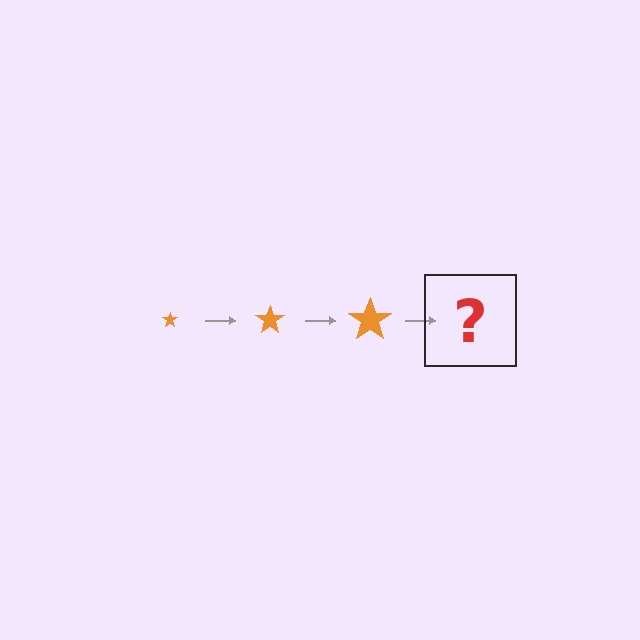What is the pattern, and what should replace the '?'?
The pattern is that the star gets progressively larger each step. The '?' should be an orange star, larger than the previous one.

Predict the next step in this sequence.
The next step is an orange star, larger than the previous one.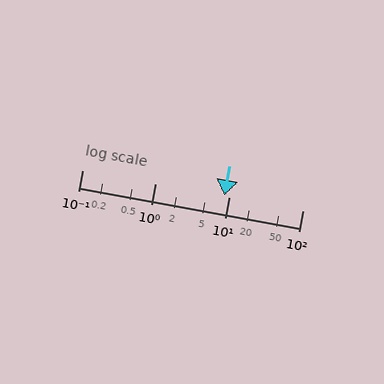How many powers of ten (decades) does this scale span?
The scale spans 3 decades, from 0.1 to 100.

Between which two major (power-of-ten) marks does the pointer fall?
The pointer is between 1 and 10.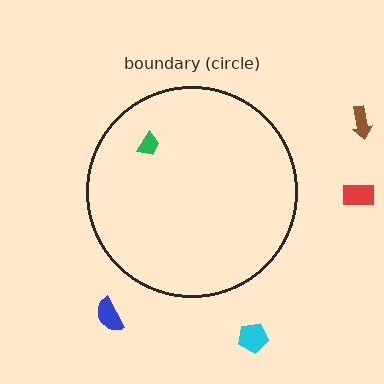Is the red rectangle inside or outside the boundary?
Outside.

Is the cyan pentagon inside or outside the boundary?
Outside.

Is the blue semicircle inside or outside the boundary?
Outside.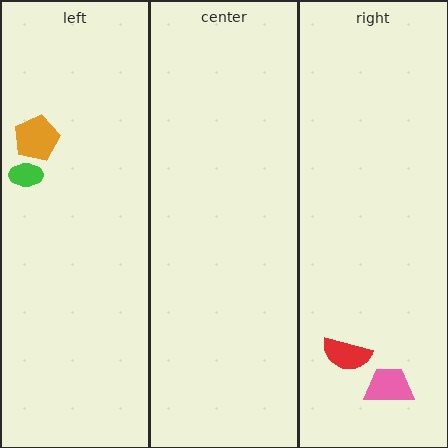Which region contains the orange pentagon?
The left region.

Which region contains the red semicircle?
The right region.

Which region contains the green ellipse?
The left region.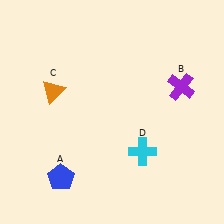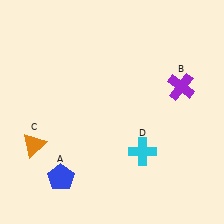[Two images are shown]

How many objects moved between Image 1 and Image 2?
1 object moved between the two images.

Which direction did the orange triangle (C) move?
The orange triangle (C) moved down.